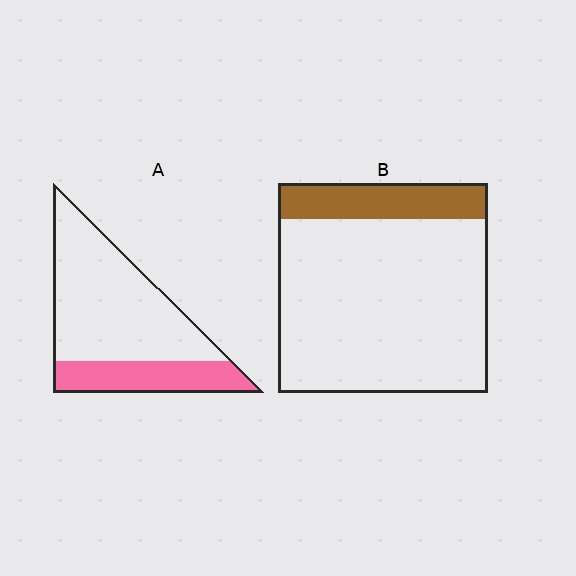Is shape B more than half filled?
No.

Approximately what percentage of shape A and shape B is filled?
A is approximately 30% and B is approximately 15%.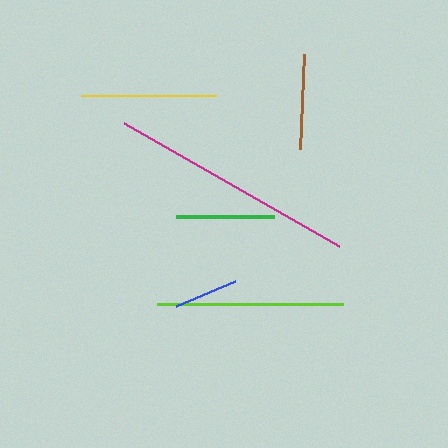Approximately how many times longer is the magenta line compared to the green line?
The magenta line is approximately 2.5 times the length of the green line.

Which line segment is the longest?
The magenta line is the longest at approximately 248 pixels.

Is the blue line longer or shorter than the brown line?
The brown line is longer than the blue line.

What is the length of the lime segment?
The lime segment is approximately 187 pixels long.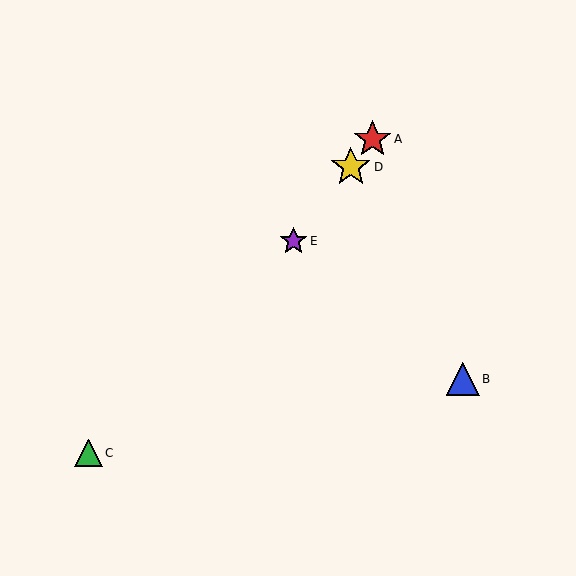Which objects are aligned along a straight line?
Objects A, D, E are aligned along a straight line.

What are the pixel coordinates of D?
Object D is at (351, 167).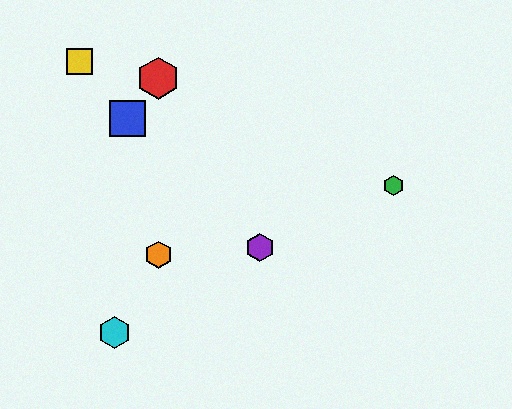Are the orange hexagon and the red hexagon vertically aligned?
Yes, both are at x≈158.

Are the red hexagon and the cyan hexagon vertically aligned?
No, the red hexagon is at x≈158 and the cyan hexagon is at x≈115.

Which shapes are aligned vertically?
The red hexagon, the orange hexagon are aligned vertically.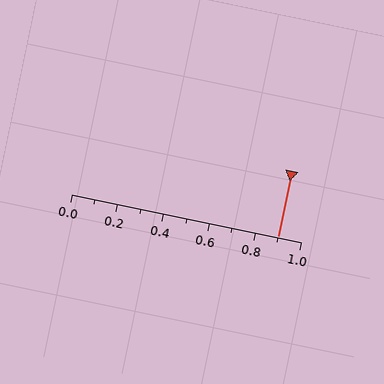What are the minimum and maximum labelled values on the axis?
The axis runs from 0.0 to 1.0.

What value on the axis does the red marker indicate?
The marker indicates approximately 0.9.